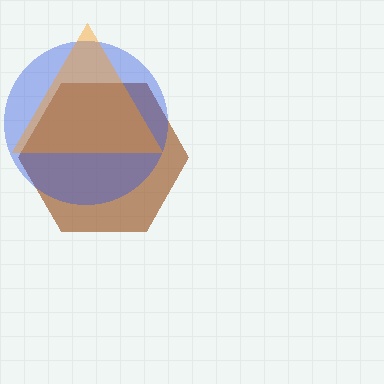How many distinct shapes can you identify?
There are 3 distinct shapes: a brown hexagon, a blue circle, an orange triangle.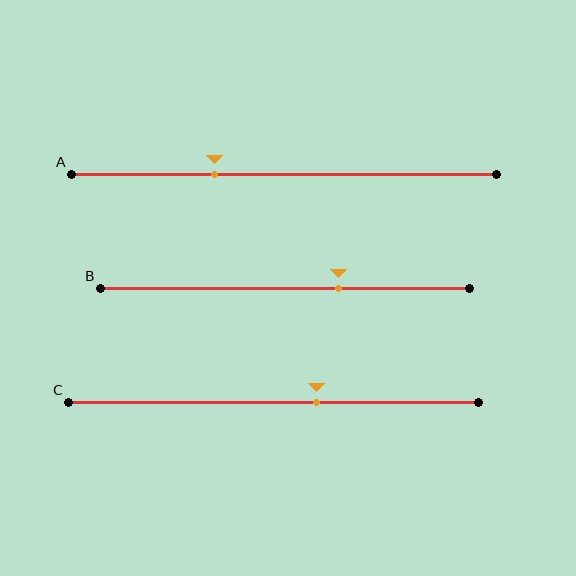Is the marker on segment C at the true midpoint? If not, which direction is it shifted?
No, the marker on segment C is shifted to the right by about 10% of the segment length.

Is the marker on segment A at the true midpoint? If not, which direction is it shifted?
No, the marker on segment A is shifted to the left by about 16% of the segment length.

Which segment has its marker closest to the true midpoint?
Segment C has its marker closest to the true midpoint.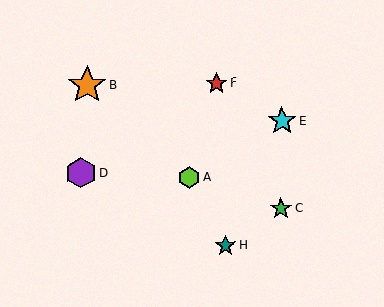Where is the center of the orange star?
The center of the orange star is at (87, 86).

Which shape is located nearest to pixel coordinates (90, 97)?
The orange star (labeled B) at (87, 86) is nearest to that location.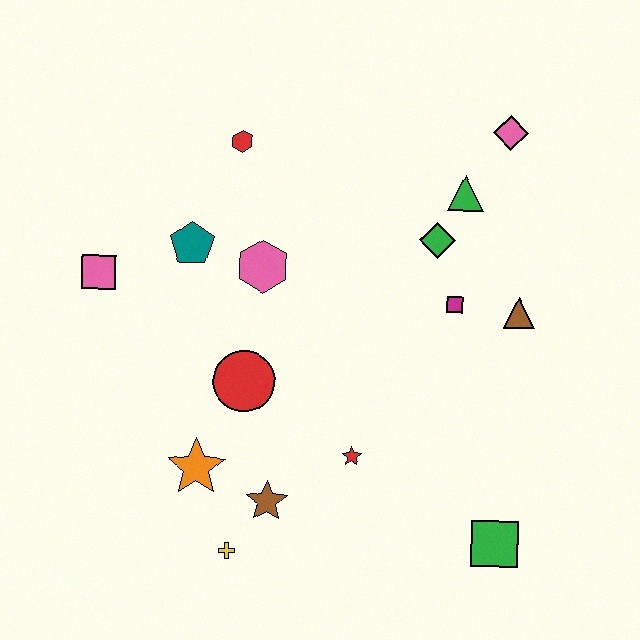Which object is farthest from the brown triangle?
The pink square is farthest from the brown triangle.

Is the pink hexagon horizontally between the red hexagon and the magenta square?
Yes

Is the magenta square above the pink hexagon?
No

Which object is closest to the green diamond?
The green triangle is closest to the green diamond.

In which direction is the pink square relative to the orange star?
The pink square is above the orange star.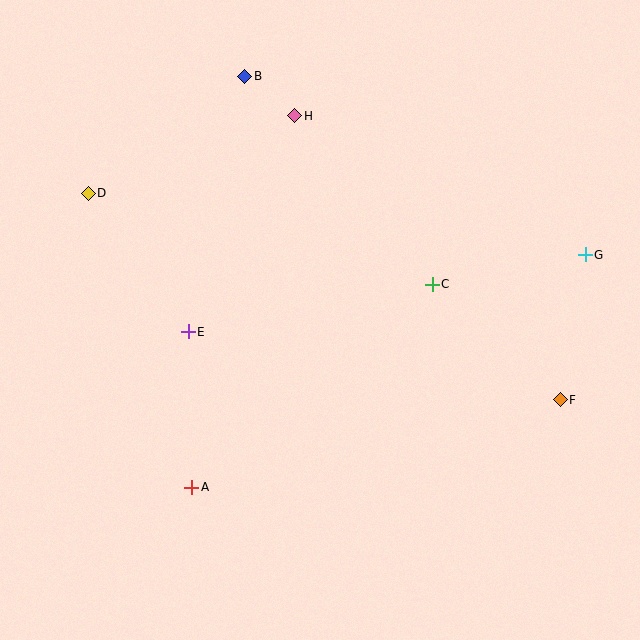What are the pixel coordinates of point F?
Point F is at (560, 400).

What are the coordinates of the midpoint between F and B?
The midpoint between F and B is at (402, 238).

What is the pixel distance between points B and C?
The distance between B and C is 280 pixels.